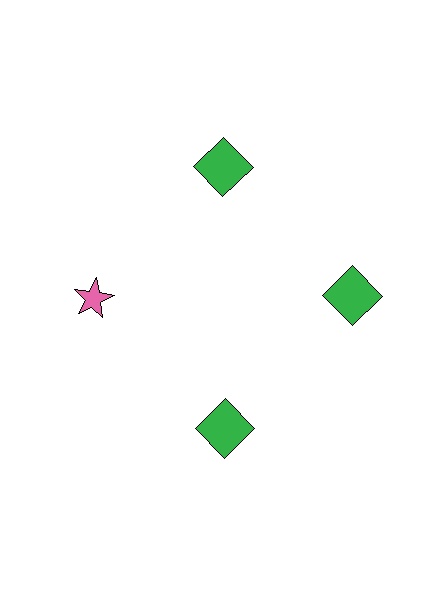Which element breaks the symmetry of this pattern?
The pink star at roughly the 9 o'clock position breaks the symmetry. All other shapes are green squares.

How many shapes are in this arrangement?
There are 4 shapes arranged in a ring pattern.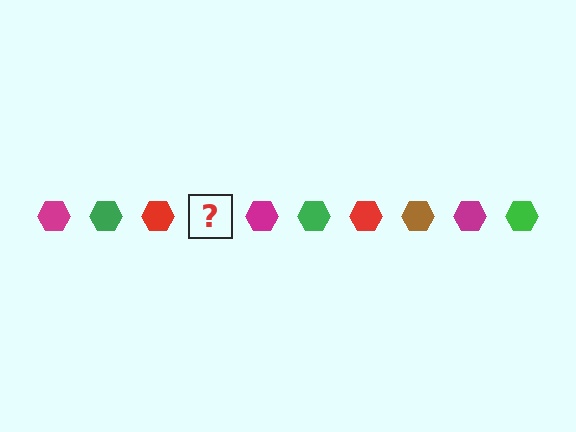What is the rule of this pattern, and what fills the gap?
The rule is that the pattern cycles through magenta, green, red, brown hexagons. The gap should be filled with a brown hexagon.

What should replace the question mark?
The question mark should be replaced with a brown hexagon.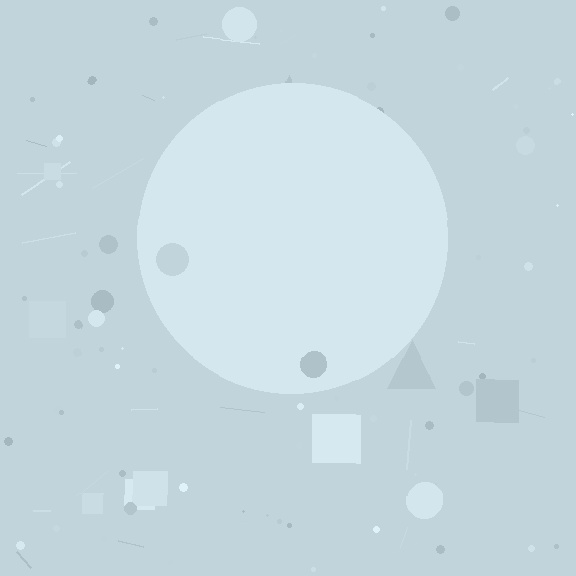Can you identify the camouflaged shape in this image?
The camouflaged shape is a circle.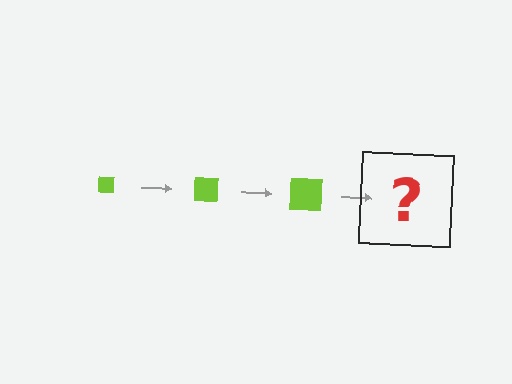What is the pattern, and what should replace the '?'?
The pattern is that the square gets progressively larger each step. The '?' should be a lime square, larger than the previous one.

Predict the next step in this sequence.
The next step is a lime square, larger than the previous one.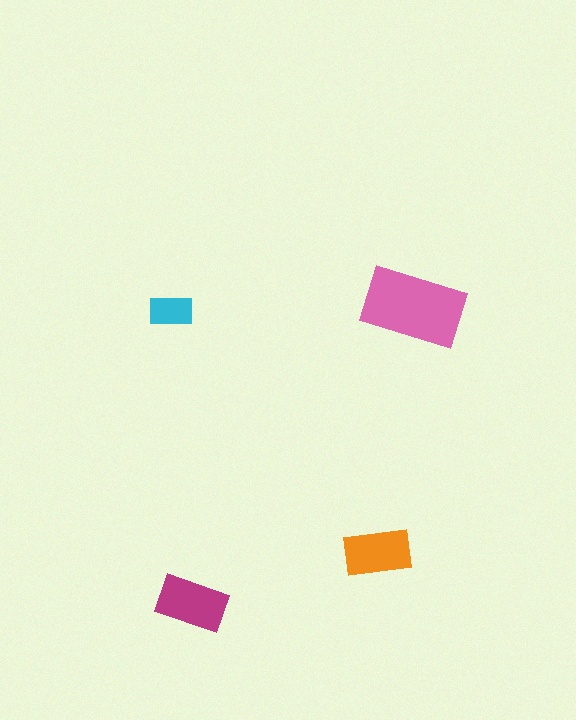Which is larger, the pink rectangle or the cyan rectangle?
The pink one.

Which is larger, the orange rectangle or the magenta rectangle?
The magenta one.